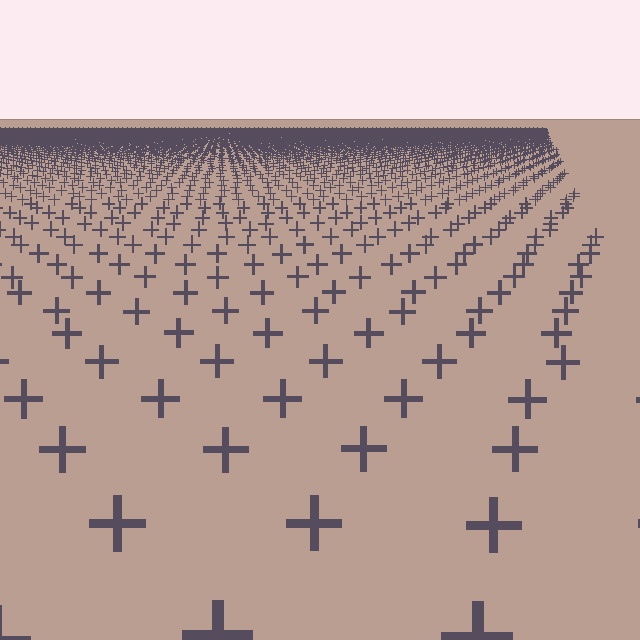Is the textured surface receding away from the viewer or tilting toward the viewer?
The surface is receding away from the viewer. Texture elements get smaller and denser toward the top.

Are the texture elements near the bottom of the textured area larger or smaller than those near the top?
Larger. Near the bottom, elements are closer to the viewer and appear at a bigger on-screen size.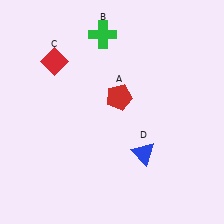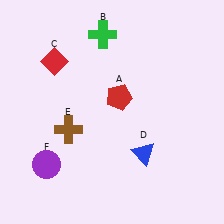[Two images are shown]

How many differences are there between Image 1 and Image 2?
There are 2 differences between the two images.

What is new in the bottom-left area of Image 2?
A purple circle (F) was added in the bottom-left area of Image 2.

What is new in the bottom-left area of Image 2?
A brown cross (E) was added in the bottom-left area of Image 2.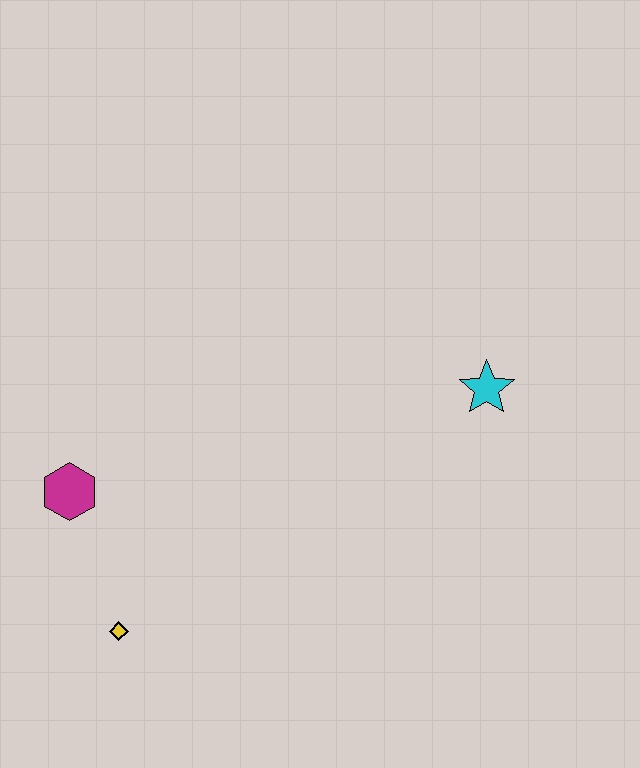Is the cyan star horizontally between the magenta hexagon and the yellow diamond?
No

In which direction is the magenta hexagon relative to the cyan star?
The magenta hexagon is to the left of the cyan star.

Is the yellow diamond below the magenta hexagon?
Yes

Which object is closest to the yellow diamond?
The magenta hexagon is closest to the yellow diamond.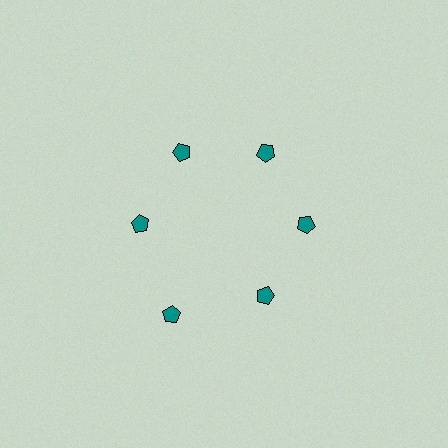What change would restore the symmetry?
The symmetry would be restored by moving it inward, back onto the ring so that all 6 pentagons sit at equal angles and equal distance from the center.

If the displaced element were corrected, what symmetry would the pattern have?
It would have 6-fold rotational symmetry — the pattern would map onto itself every 60 degrees.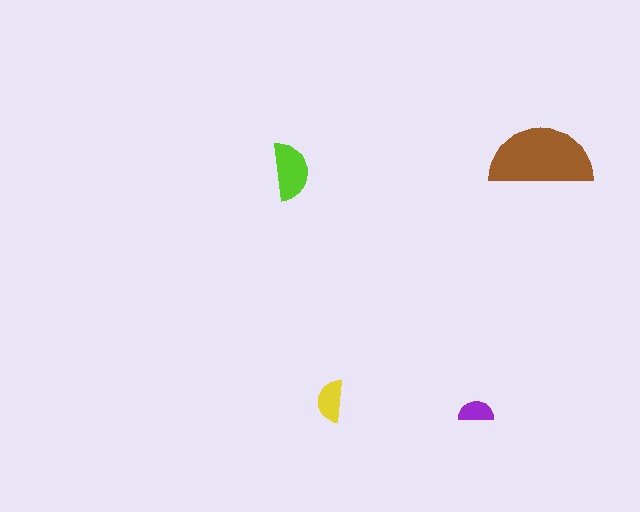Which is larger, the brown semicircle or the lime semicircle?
The brown one.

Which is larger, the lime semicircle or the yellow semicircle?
The lime one.